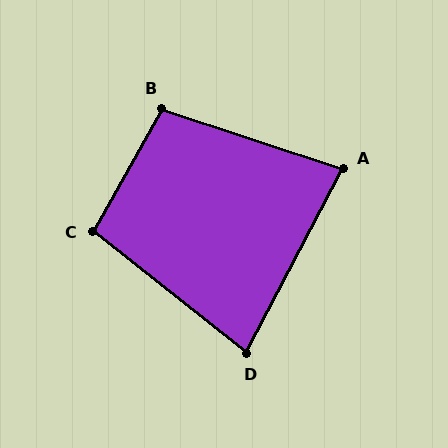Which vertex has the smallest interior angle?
D, at approximately 79 degrees.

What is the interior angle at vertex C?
Approximately 99 degrees (obtuse).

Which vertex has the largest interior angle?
B, at approximately 101 degrees.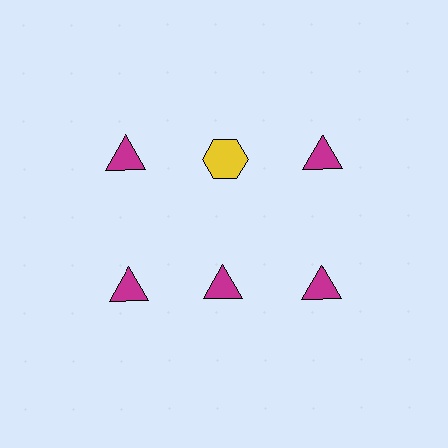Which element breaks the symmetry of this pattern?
The yellow hexagon in the top row, second from left column breaks the symmetry. All other shapes are magenta triangles.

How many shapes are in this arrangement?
There are 6 shapes arranged in a grid pattern.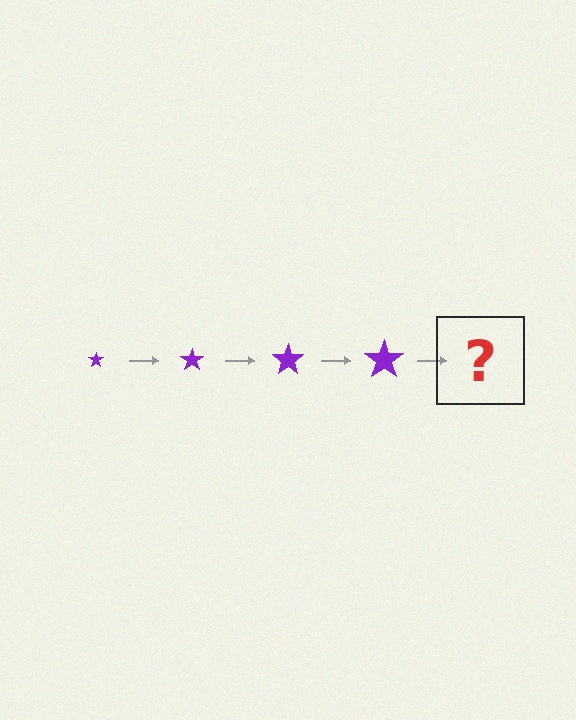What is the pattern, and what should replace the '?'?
The pattern is that the star gets progressively larger each step. The '?' should be a purple star, larger than the previous one.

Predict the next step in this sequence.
The next step is a purple star, larger than the previous one.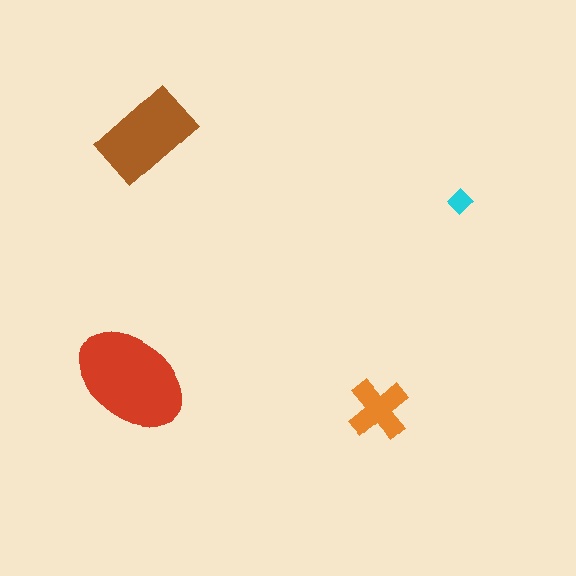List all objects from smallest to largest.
The cyan diamond, the orange cross, the brown rectangle, the red ellipse.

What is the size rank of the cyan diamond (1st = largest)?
4th.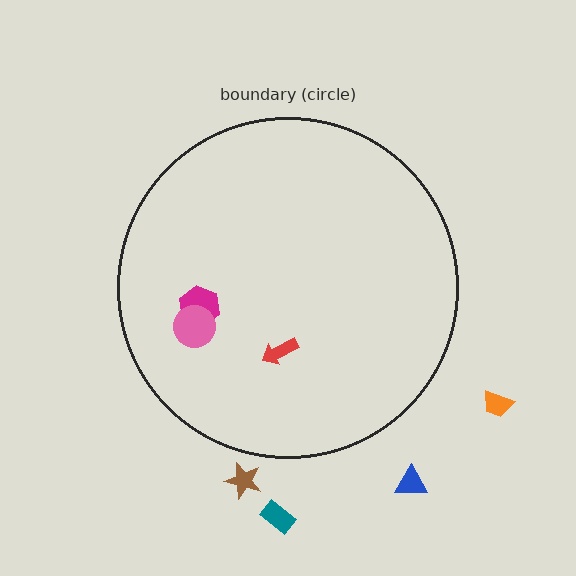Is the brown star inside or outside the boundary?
Outside.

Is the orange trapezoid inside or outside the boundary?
Outside.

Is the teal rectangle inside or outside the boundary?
Outside.